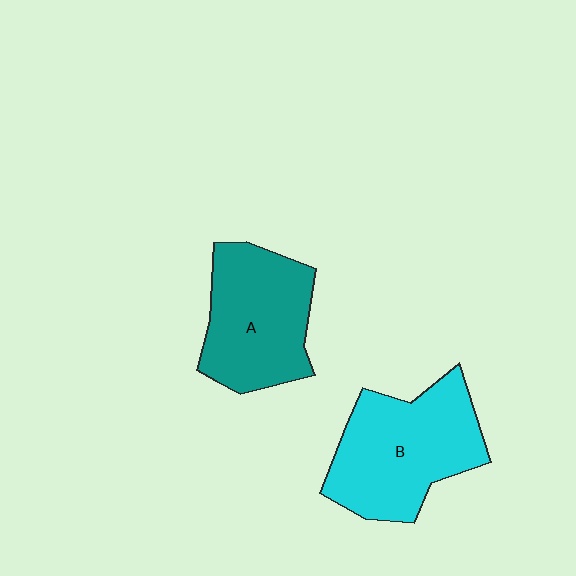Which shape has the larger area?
Shape B (cyan).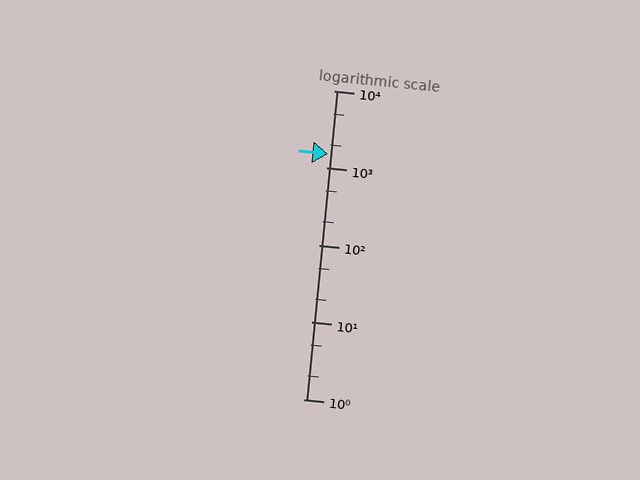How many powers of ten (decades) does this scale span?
The scale spans 4 decades, from 1 to 10000.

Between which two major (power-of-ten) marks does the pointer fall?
The pointer is between 1000 and 10000.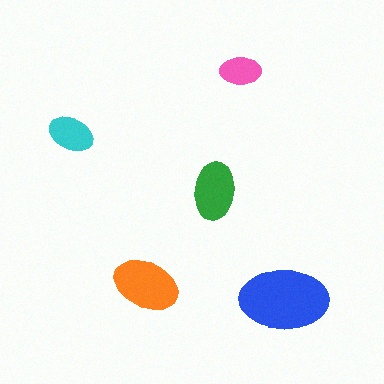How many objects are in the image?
There are 5 objects in the image.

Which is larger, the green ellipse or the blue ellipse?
The blue one.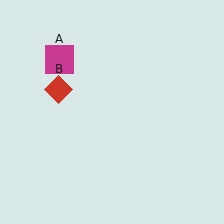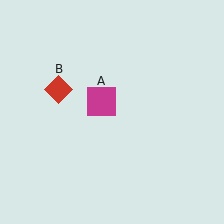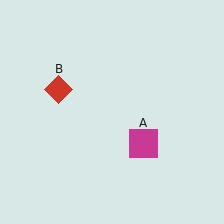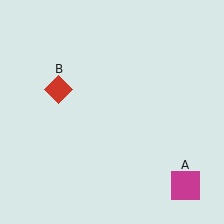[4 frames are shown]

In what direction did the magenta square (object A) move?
The magenta square (object A) moved down and to the right.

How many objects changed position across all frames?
1 object changed position: magenta square (object A).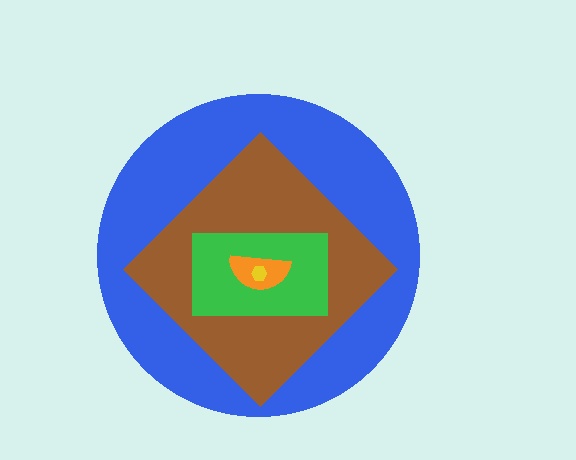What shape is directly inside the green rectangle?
The orange semicircle.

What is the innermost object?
The yellow hexagon.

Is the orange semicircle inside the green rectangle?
Yes.